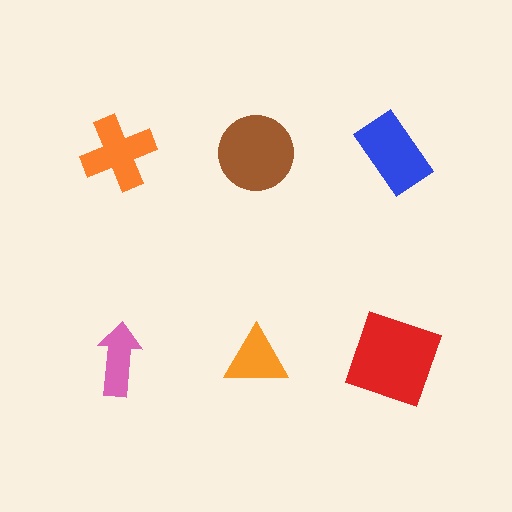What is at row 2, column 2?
An orange triangle.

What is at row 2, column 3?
A red square.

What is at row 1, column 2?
A brown circle.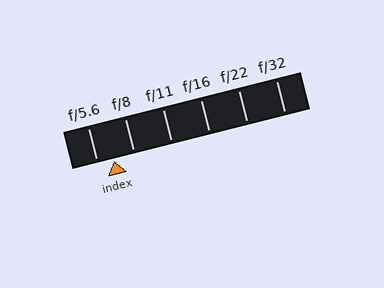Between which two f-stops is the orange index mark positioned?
The index mark is between f/5.6 and f/8.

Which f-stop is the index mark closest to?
The index mark is closest to f/5.6.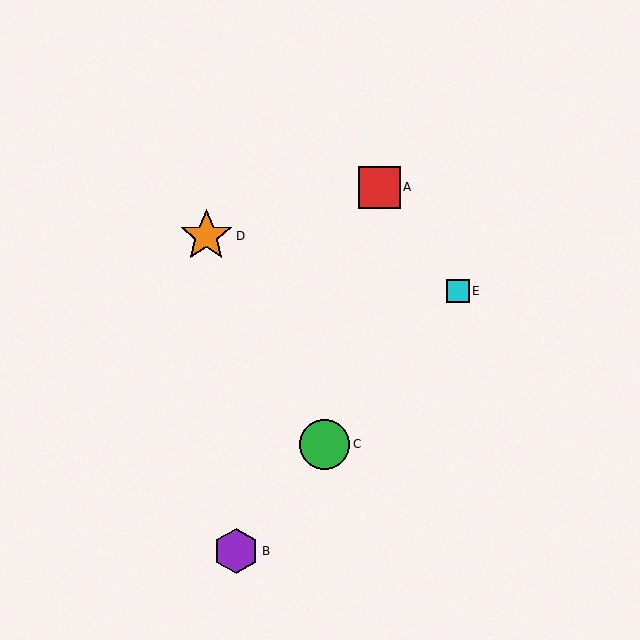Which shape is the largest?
The orange star (labeled D) is the largest.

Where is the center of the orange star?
The center of the orange star is at (206, 236).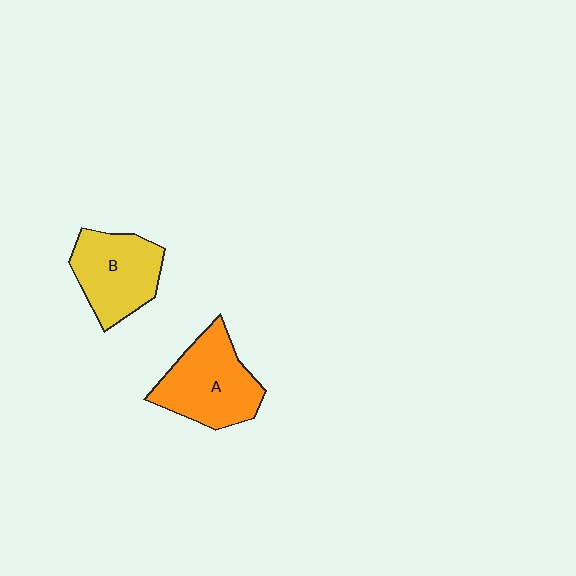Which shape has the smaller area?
Shape B (yellow).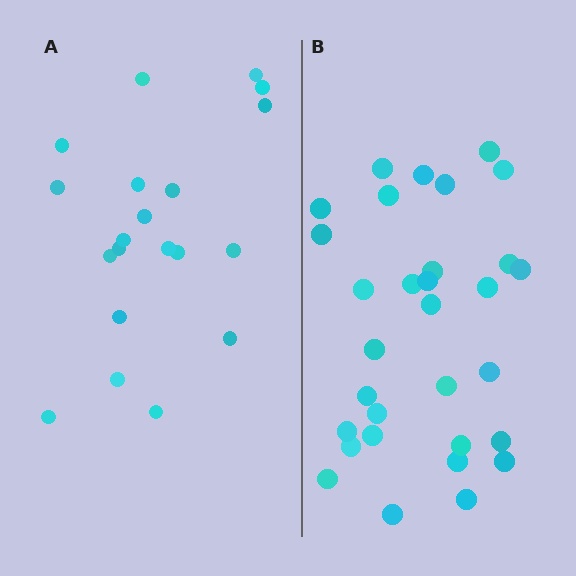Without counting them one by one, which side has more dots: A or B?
Region B (the right region) has more dots.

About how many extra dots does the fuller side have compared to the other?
Region B has roughly 12 or so more dots than region A.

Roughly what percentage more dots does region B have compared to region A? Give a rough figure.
About 55% more.